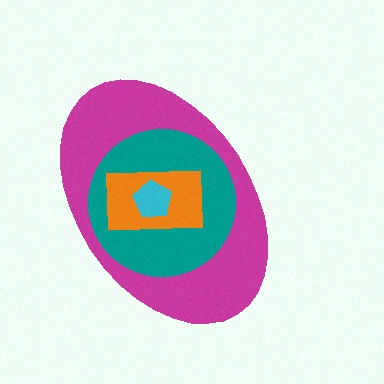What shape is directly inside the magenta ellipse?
The teal circle.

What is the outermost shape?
The magenta ellipse.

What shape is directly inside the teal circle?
The orange rectangle.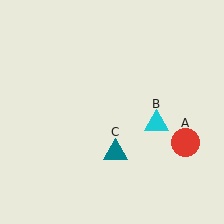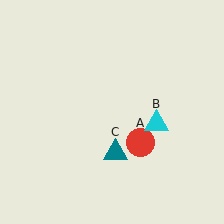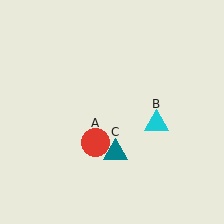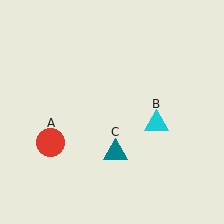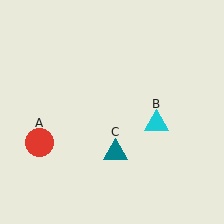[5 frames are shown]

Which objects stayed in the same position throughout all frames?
Cyan triangle (object B) and teal triangle (object C) remained stationary.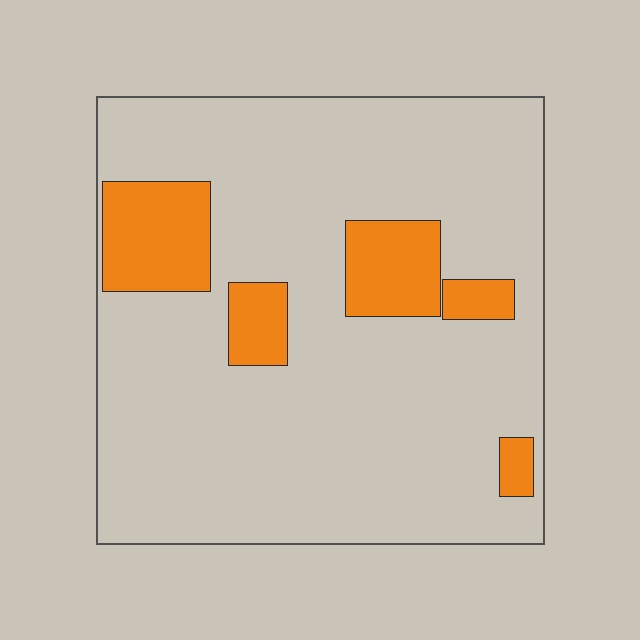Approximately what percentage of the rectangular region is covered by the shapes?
Approximately 15%.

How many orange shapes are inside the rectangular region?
5.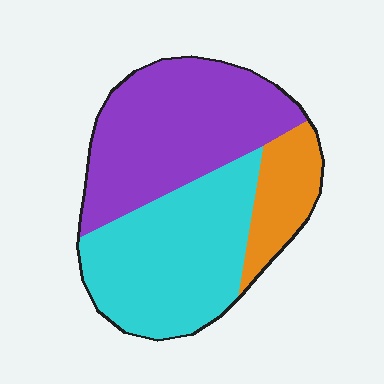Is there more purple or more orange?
Purple.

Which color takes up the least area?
Orange, at roughly 15%.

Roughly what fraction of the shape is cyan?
Cyan takes up between a quarter and a half of the shape.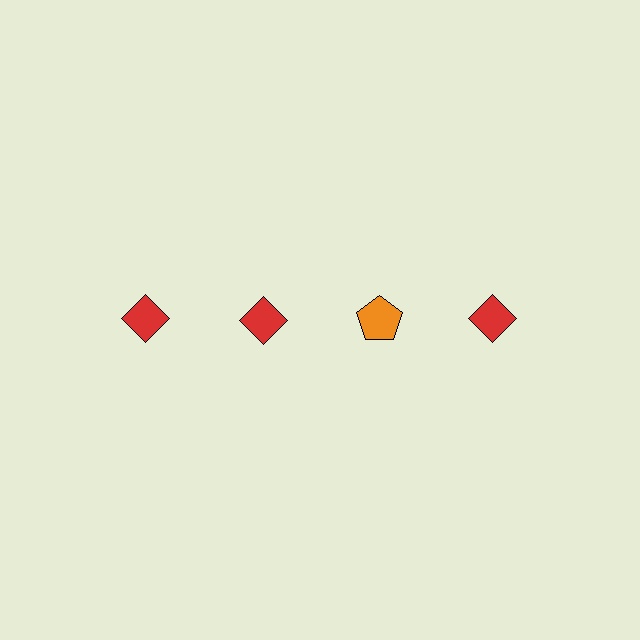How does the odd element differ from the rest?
It differs in both color (orange instead of red) and shape (pentagon instead of diamond).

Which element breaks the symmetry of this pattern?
The orange pentagon in the top row, center column breaks the symmetry. All other shapes are red diamonds.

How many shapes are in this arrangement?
There are 4 shapes arranged in a grid pattern.